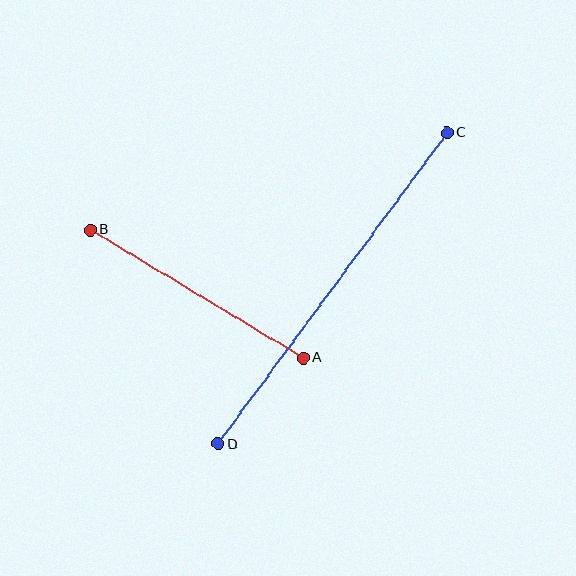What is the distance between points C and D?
The distance is approximately 386 pixels.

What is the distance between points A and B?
The distance is approximately 249 pixels.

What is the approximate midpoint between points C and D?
The midpoint is at approximately (332, 288) pixels.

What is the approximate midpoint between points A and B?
The midpoint is at approximately (197, 294) pixels.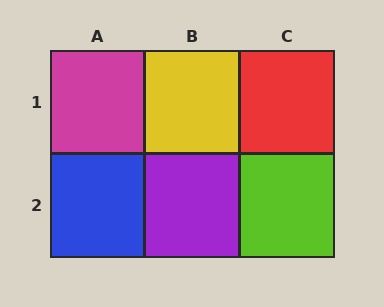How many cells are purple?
1 cell is purple.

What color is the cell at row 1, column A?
Magenta.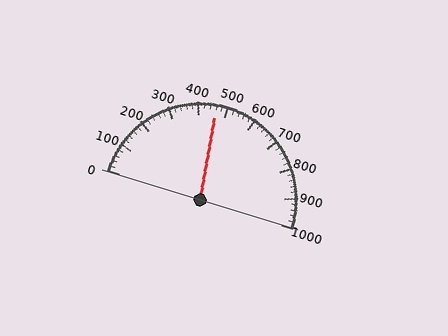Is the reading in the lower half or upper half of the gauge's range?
The reading is in the lower half of the range (0 to 1000).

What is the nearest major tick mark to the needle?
The nearest major tick mark is 500.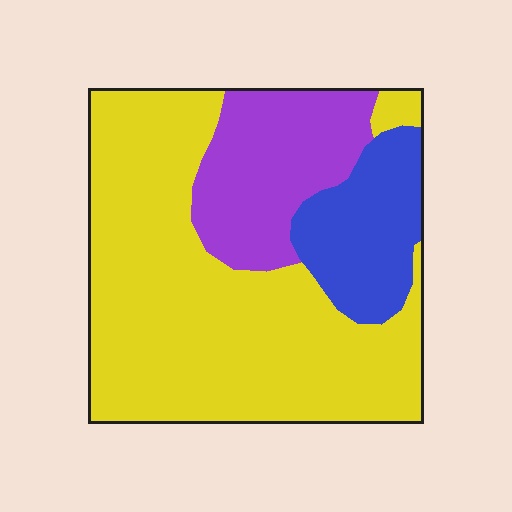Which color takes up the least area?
Blue, at roughly 15%.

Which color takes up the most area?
Yellow, at roughly 65%.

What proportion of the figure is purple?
Purple covers roughly 20% of the figure.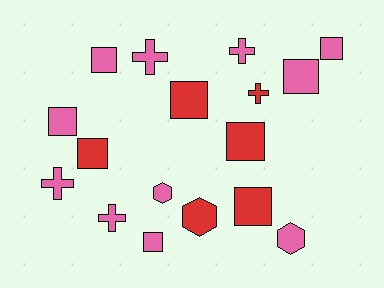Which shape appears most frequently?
Square, with 9 objects.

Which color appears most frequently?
Pink, with 11 objects.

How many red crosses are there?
There is 1 red cross.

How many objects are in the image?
There are 17 objects.